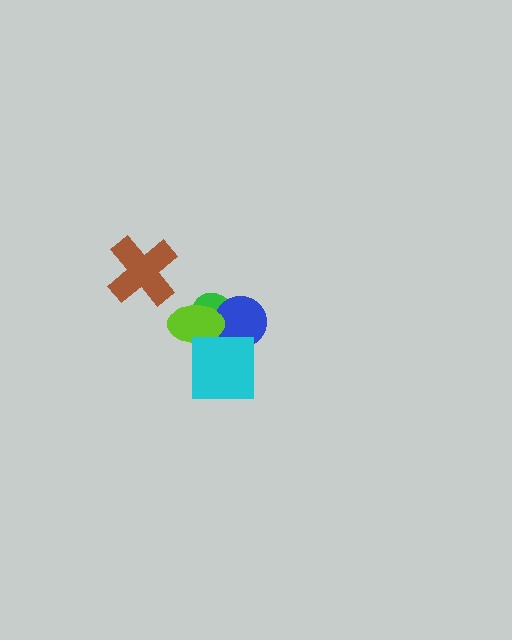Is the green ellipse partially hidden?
Yes, it is partially covered by another shape.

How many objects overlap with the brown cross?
0 objects overlap with the brown cross.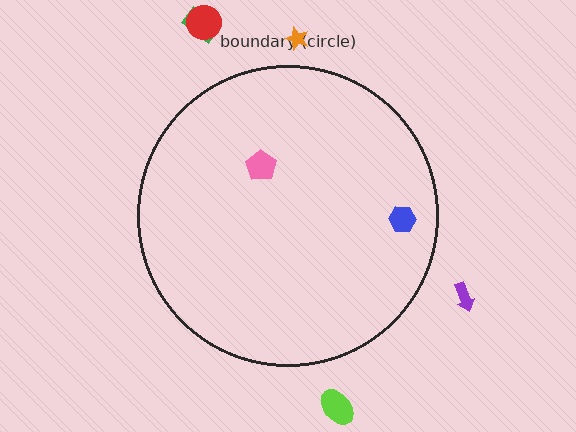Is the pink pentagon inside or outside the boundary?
Inside.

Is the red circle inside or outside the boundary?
Outside.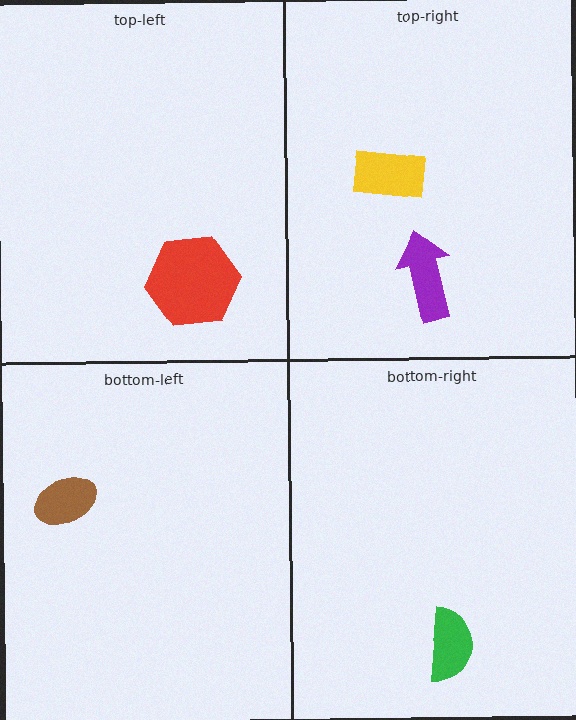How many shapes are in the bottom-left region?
1.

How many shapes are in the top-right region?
2.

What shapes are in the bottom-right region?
The green semicircle.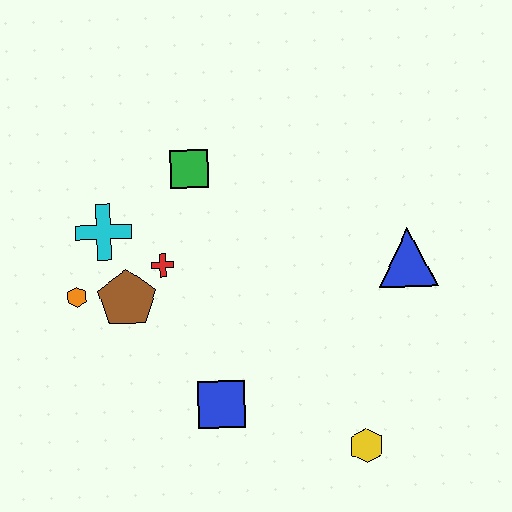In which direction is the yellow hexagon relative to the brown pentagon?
The yellow hexagon is to the right of the brown pentagon.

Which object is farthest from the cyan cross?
The yellow hexagon is farthest from the cyan cross.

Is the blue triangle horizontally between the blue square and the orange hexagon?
No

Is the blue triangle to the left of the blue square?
No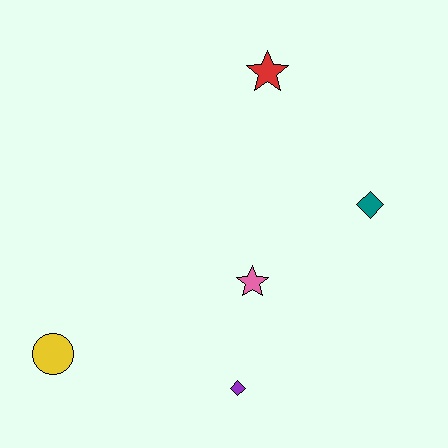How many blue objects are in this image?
There are no blue objects.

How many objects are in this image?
There are 5 objects.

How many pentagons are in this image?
There are no pentagons.